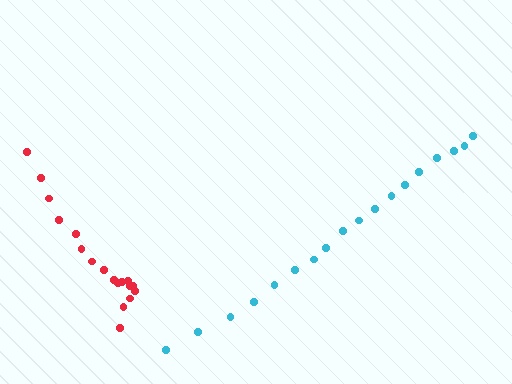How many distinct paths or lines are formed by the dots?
There are 2 distinct paths.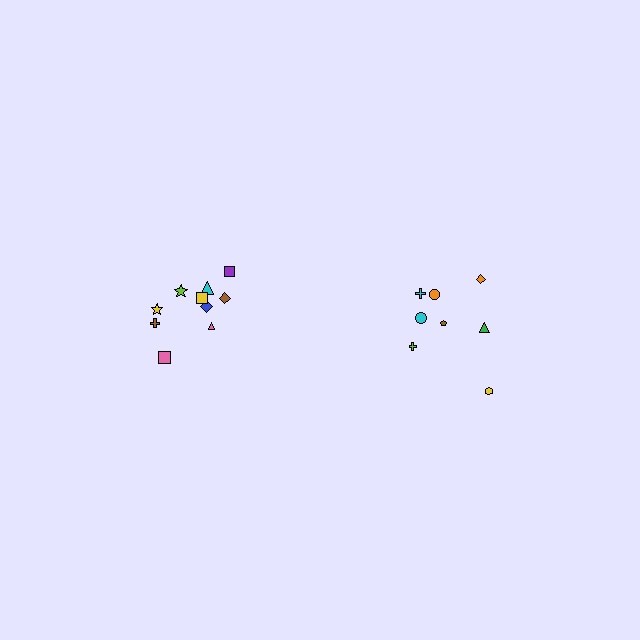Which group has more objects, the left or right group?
The left group.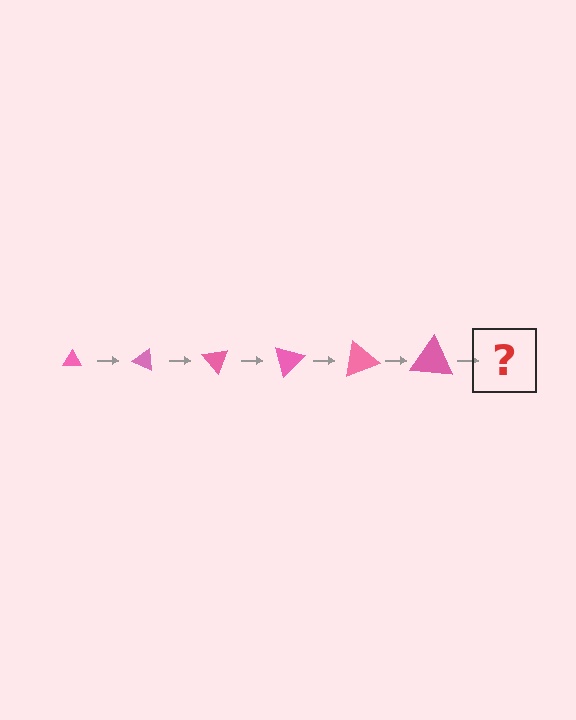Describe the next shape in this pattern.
It should be a triangle, larger than the previous one and rotated 150 degrees from the start.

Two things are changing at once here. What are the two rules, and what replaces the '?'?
The two rules are that the triangle grows larger each step and it rotates 25 degrees each step. The '?' should be a triangle, larger than the previous one and rotated 150 degrees from the start.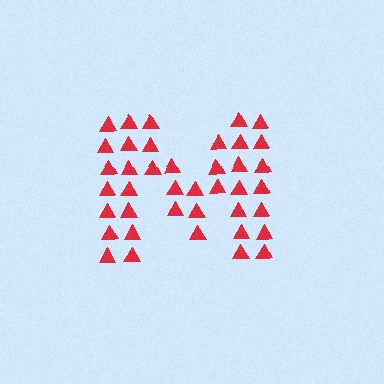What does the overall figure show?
The overall figure shows the letter M.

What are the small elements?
The small elements are triangles.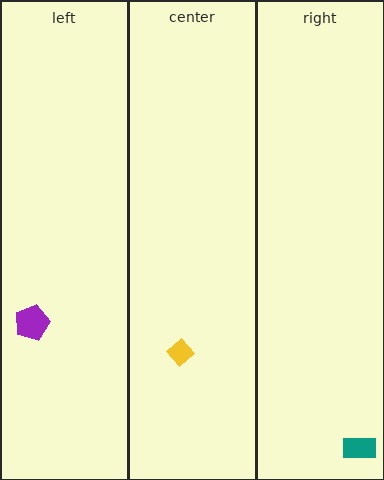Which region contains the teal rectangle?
The right region.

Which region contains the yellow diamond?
The center region.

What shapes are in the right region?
The teal rectangle.